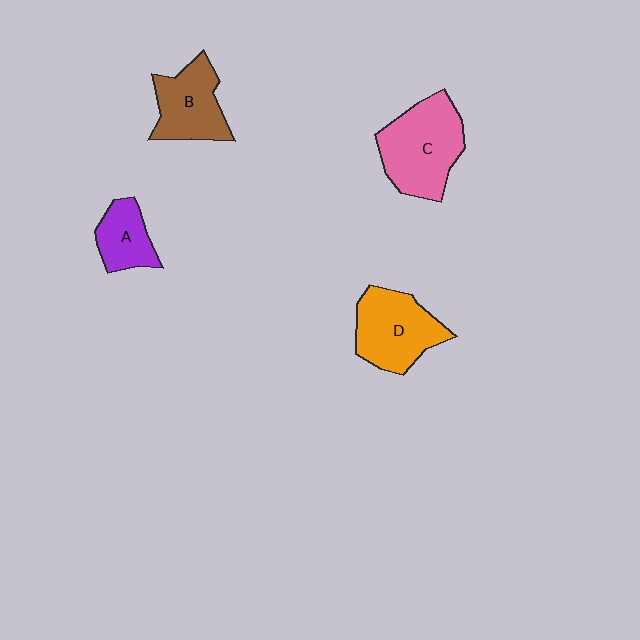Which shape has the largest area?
Shape C (pink).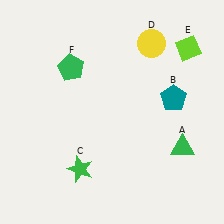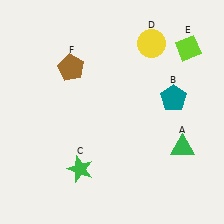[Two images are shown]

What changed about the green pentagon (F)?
In Image 1, F is green. In Image 2, it changed to brown.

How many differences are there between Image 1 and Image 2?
There is 1 difference between the two images.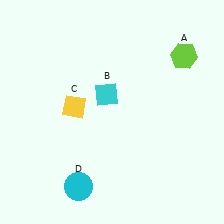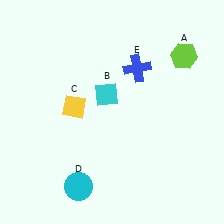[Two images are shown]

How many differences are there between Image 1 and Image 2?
There is 1 difference between the two images.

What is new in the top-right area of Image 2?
A blue cross (E) was added in the top-right area of Image 2.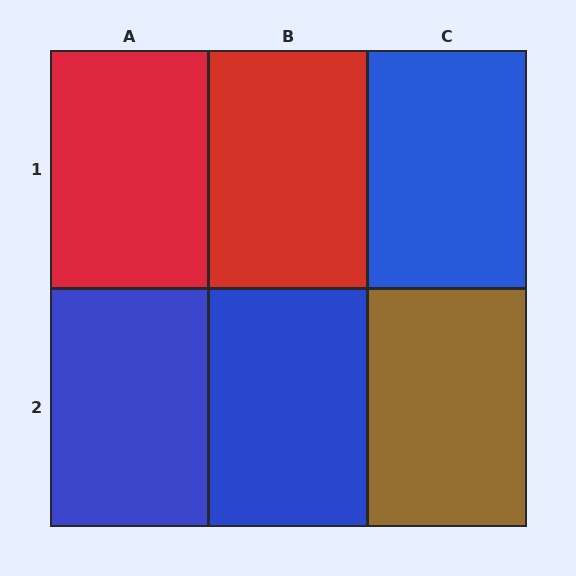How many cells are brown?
1 cell is brown.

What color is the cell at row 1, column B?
Red.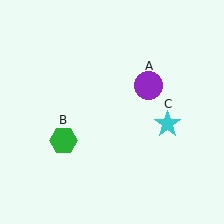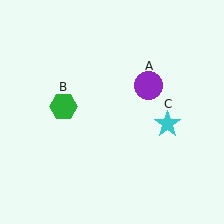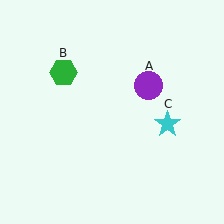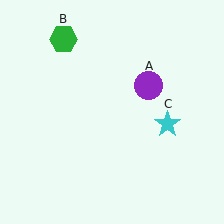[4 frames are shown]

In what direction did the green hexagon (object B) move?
The green hexagon (object B) moved up.